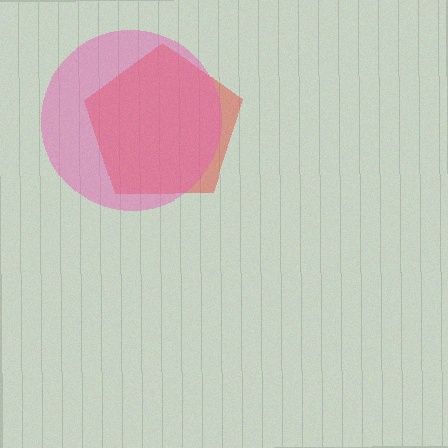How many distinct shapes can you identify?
There are 2 distinct shapes: a red pentagon, a pink circle.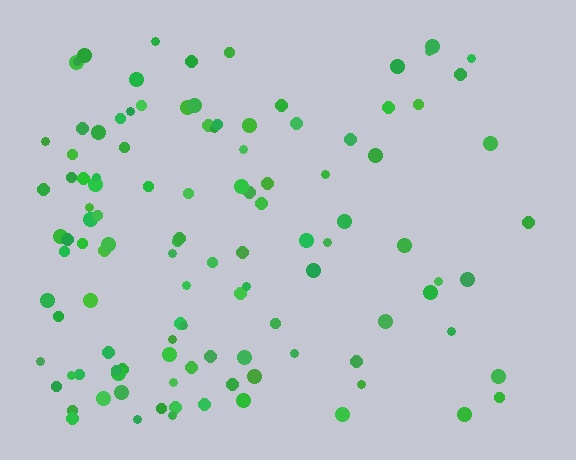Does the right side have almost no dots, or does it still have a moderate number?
Still a moderate number, just noticeably fewer than the left.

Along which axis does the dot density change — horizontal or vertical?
Horizontal.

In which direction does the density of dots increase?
From right to left, with the left side densest.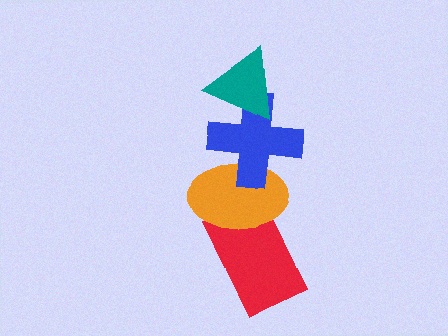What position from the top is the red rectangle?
The red rectangle is 4th from the top.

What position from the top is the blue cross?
The blue cross is 2nd from the top.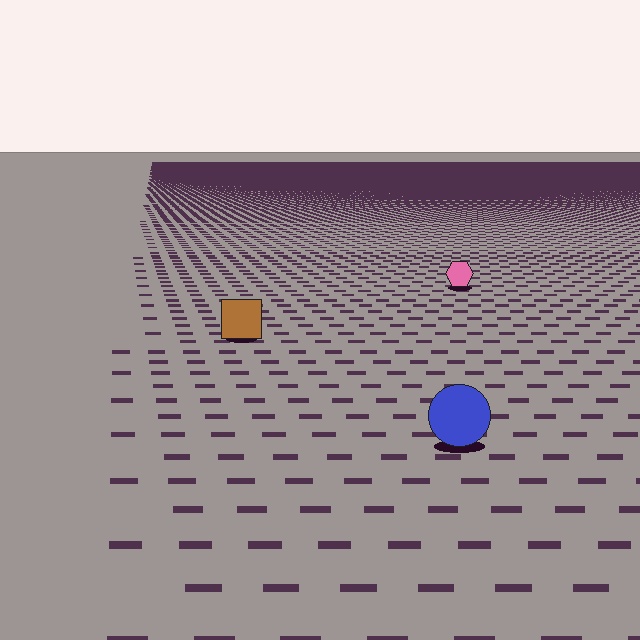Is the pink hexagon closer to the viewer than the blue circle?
No. The blue circle is closer — you can tell from the texture gradient: the ground texture is coarser near it.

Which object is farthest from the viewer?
The pink hexagon is farthest from the viewer. It appears smaller and the ground texture around it is denser.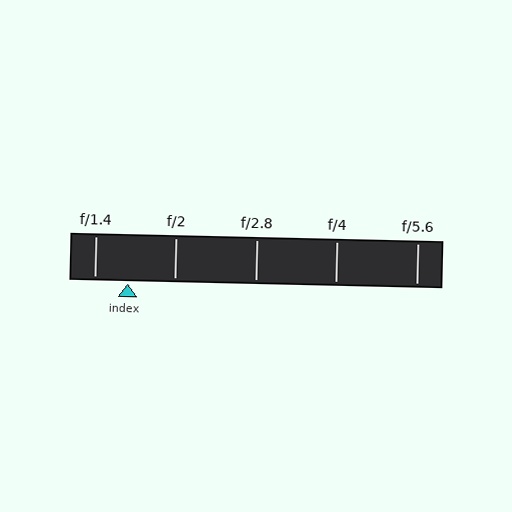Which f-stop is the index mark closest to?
The index mark is closest to f/1.4.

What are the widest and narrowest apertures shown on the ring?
The widest aperture shown is f/1.4 and the narrowest is f/5.6.